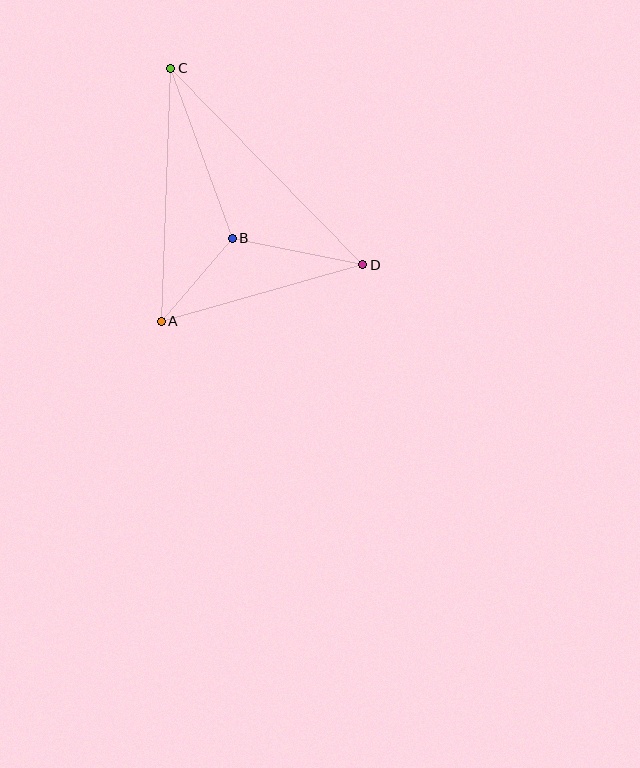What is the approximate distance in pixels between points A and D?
The distance between A and D is approximately 210 pixels.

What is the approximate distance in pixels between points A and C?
The distance between A and C is approximately 253 pixels.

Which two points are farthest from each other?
Points C and D are farthest from each other.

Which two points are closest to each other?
Points A and B are closest to each other.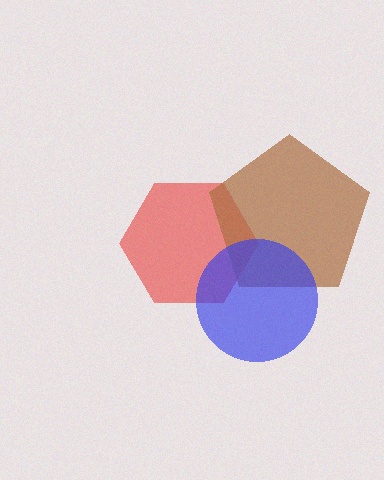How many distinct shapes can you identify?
There are 3 distinct shapes: a red hexagon, a brown pentagon, a blue circle.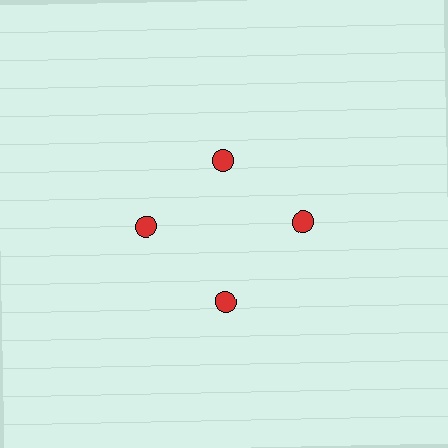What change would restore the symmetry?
The symmetry would be restored by moving it outward, back onto the ring so that all 4 circles sit at equal angles and equal distance from the center.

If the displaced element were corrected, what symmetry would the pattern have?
It would have 4-fold rotational symmetry — the pattern would map onto itself every 90 degrees.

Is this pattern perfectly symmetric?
No. The 4 red circles are arranged in a ring, but one element near the 12 o'clock position is pulled inward toward the center, breaking the 4-fold rotational symmetry.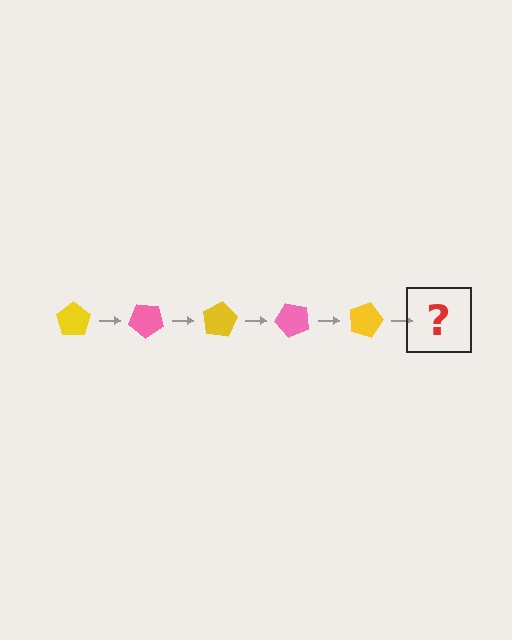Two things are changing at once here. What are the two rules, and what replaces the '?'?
The two rules are that it rotates 40 degrees each step and the color cycles through yellow and pink. The '?' should be a pink pentagon, rotated 200 degrees from the start.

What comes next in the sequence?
The next element should be a pink pentagon, rotated 200 degrees from the start.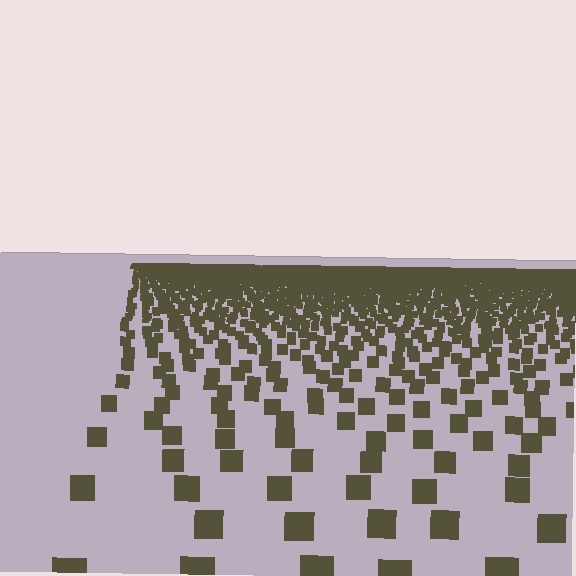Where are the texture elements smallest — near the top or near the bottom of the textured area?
Near the top.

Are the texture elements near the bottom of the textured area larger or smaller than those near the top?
Larger. Near the bottom, elements are closer to the viewer and appear at a bigger on-screen size.